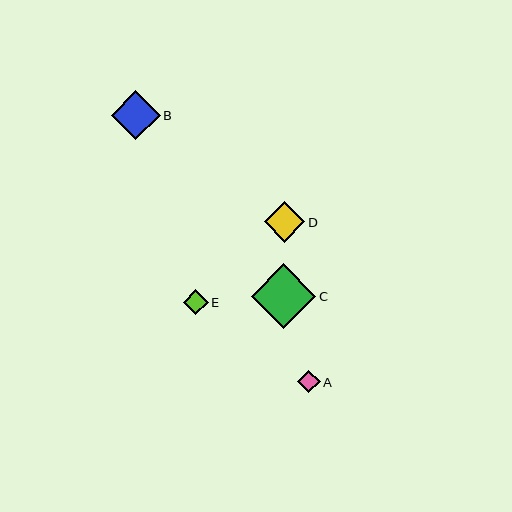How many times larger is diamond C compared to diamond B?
Diamond C is approximately 1.3 times the size of diamond B.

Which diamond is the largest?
Diamond C is the largest with a size of approximately 65 pixels.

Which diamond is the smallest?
Diamond A is the smallest with a size of approximately 23 pixels.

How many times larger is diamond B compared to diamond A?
Diamond B is approximately 2.2 times the size of diamond A.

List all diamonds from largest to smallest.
From largest to smallest: C, B, D, E, A.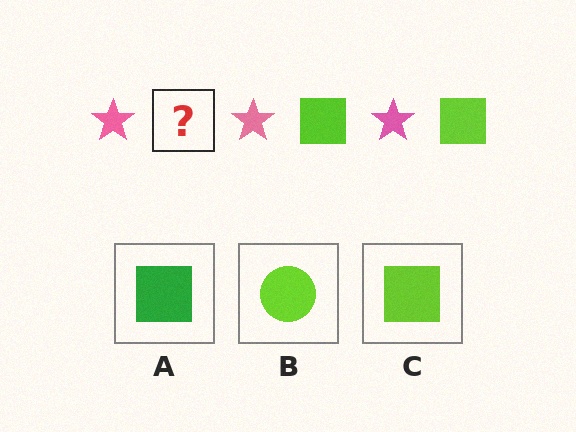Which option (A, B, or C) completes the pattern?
C.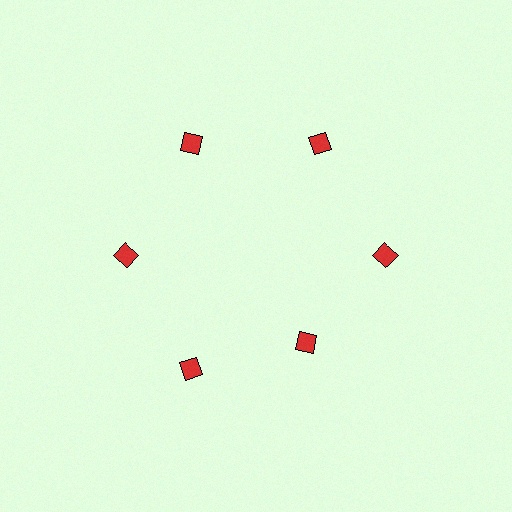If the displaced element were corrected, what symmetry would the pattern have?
It would have 6-fold rotational symmetry — the pattern would map onto itself every 60 degrees.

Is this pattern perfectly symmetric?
No. The 6 red squares are arranged in a ring, but one element near the 5 o'clock position is pulled inward toward the center, breaking the 6-fold rotational symmetry.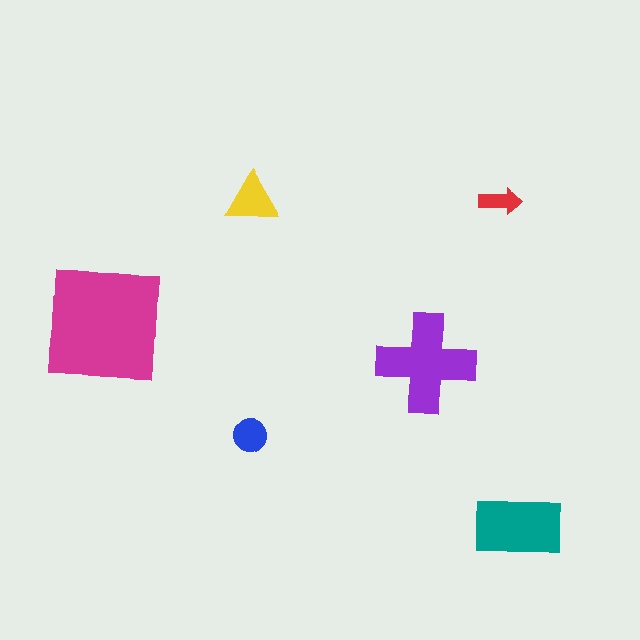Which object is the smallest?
The red arrow.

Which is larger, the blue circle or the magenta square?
The magenta square.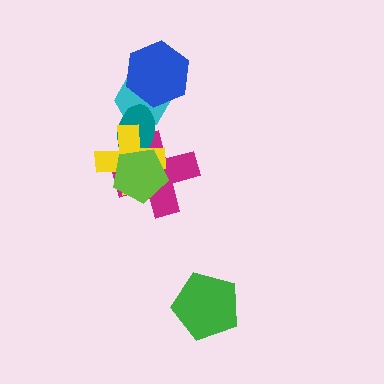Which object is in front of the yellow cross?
The lime pentagon is in front of the yellow cross.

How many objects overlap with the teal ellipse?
4 objects overlap with the teal ellipse.